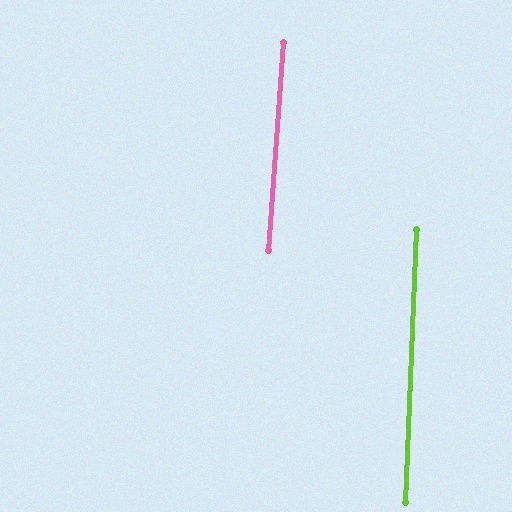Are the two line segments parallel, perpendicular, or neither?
Parallel — their directions differ by only 1.8°.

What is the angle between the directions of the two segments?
Approximately 2 degrees.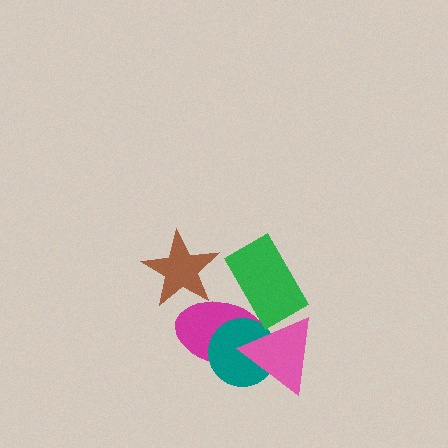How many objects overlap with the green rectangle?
2 objects overlap with the green rectangle.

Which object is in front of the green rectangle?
The pink triangle is in front of the green rectangle.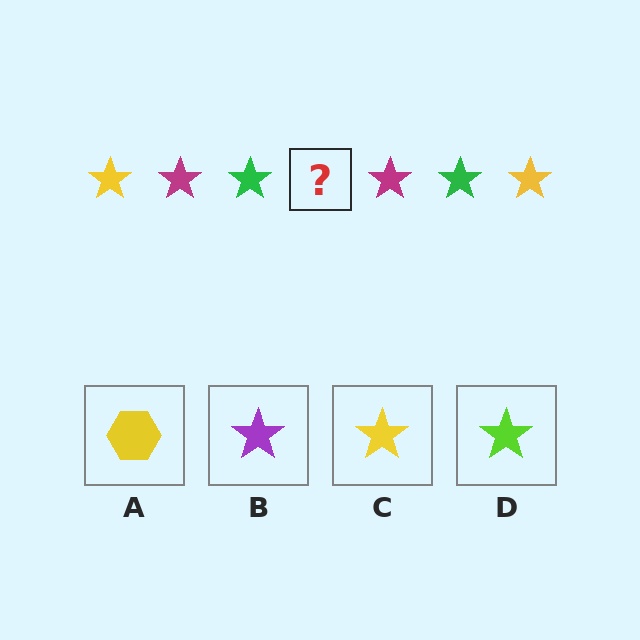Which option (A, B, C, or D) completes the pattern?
C.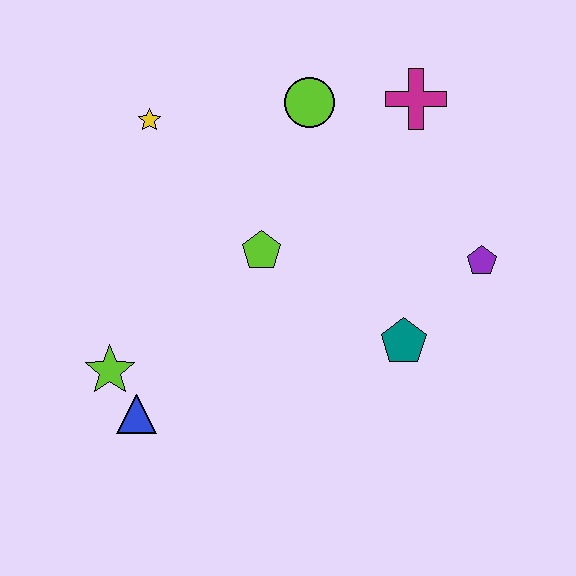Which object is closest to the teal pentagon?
The purple pentagon is closest to the teal pentagon.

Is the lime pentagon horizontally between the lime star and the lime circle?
Yes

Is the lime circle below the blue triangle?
No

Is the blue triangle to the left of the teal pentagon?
Yes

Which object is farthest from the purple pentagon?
The lime star is farthest from the purple pentagon.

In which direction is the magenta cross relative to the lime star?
The magenta cross is to the right of the lime star.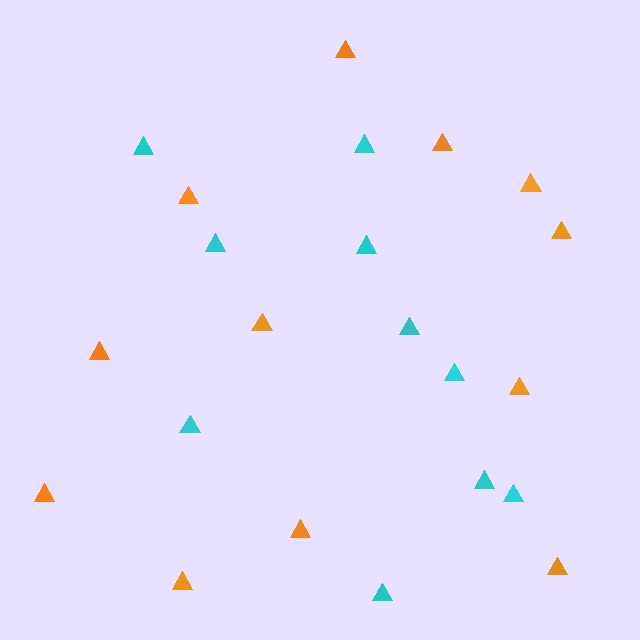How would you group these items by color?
There are 2 groups: one group of cyan triangles (10) and one group of orange triangles (12).